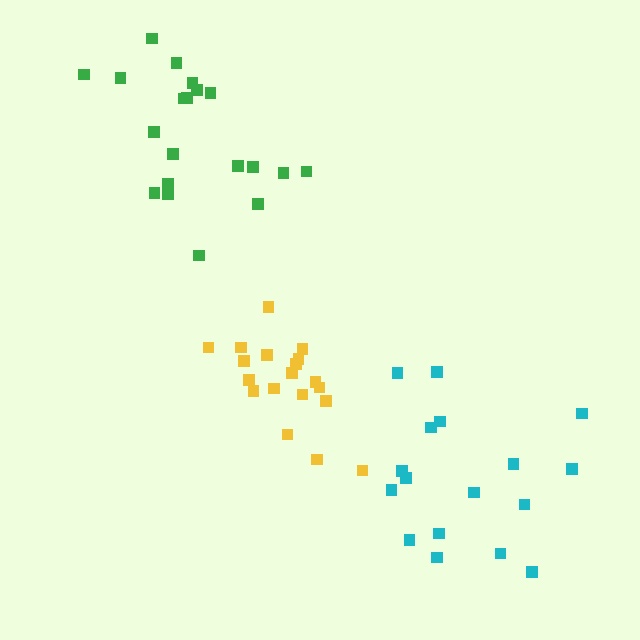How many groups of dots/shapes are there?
There are 3 groups.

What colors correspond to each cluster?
The clusters are colored: cyan, yellow, green.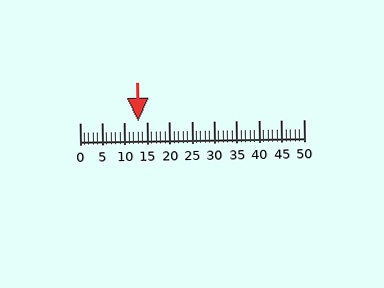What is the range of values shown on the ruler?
The ruler shows values from 0 to 50.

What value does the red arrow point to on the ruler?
The red arrow points to approximately 13.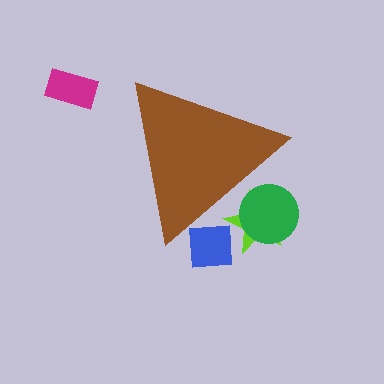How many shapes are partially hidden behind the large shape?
3 shapes are partially hidden.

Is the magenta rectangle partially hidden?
No, the magenta rectangle is fully visible.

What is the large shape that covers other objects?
A brown triangle.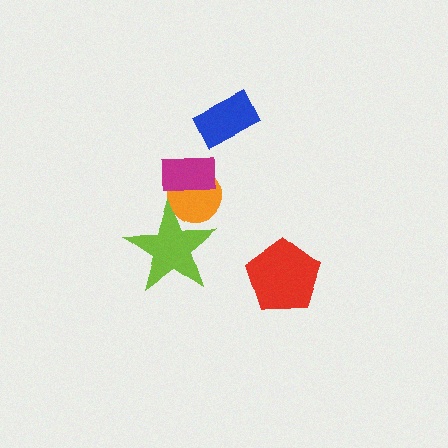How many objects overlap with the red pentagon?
0 objects overlap with the red pentagon.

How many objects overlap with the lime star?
1 object overlaps with the lime star.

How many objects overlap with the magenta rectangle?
1 object overlaps with the magenta rectangle.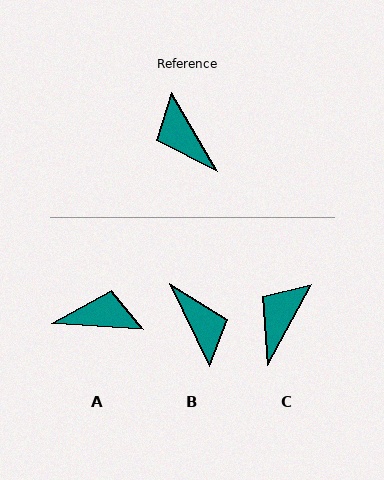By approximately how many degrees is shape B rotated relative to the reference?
Approximately 176 degrees counter-clockwise.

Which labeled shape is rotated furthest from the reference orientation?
B, about 176 degrees away.